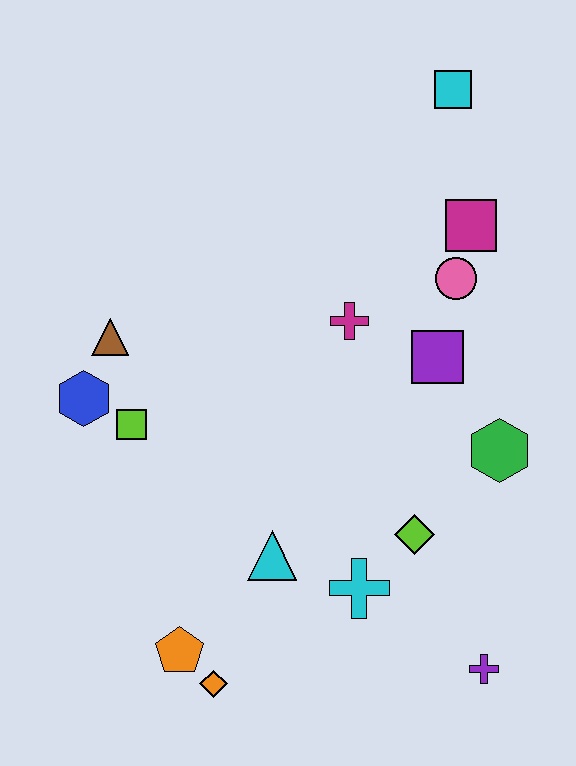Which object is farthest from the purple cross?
The cyan square is farthest from the purple cross.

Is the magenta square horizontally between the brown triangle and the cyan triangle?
No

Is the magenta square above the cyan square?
No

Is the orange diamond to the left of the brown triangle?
No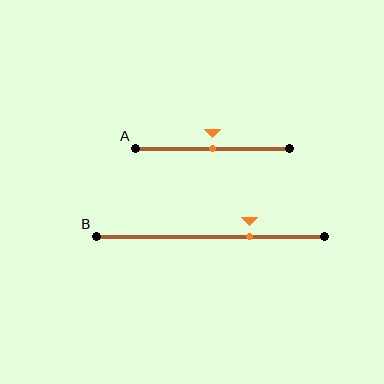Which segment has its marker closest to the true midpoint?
Segment A has its marker closest to the true midpoint.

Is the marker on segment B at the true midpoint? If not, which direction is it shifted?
No, the marker on segment B is shifted to the right by about 17% of the segment length.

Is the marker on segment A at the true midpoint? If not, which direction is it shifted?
Yes, the marker on segment A is at the true midpoint.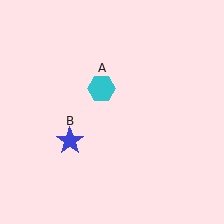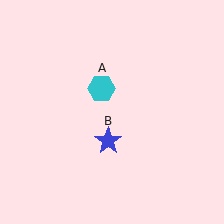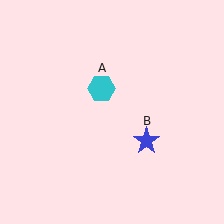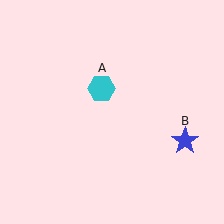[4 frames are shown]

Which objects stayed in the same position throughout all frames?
Cyan hexagon (object A) remained stationary.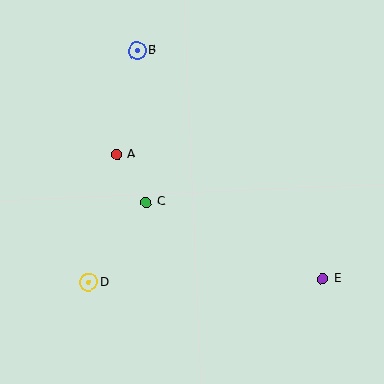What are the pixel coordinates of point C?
Point C is at (146, 202).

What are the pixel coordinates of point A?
Point A is at (117, 155).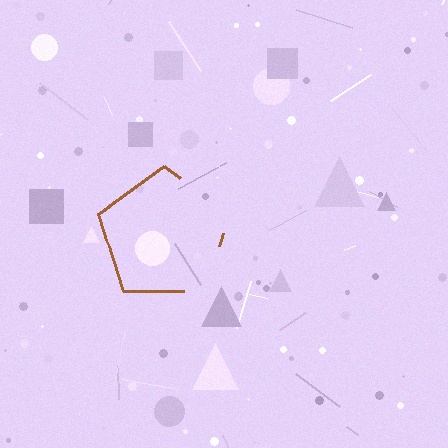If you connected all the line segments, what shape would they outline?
They would outline a pentagon.